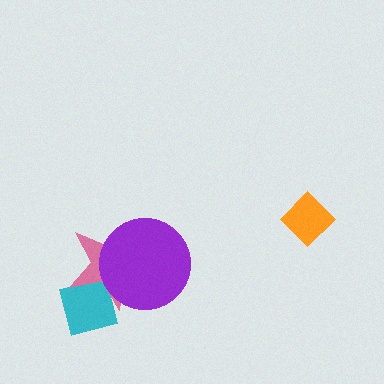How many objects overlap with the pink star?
2 objects overlap with the pink star.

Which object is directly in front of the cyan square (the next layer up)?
The pink star is directly in front of the cyan square.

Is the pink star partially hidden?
Yes, it is partially covered by another shape.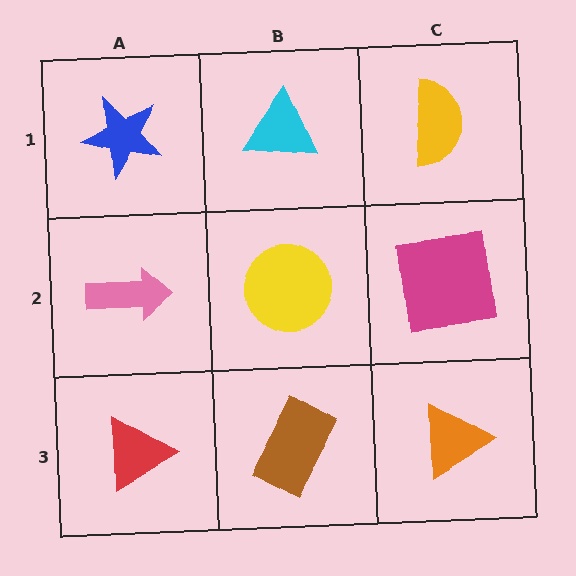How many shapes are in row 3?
3 shapes.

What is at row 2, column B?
A yellow circle.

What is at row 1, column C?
A yellow semicircle.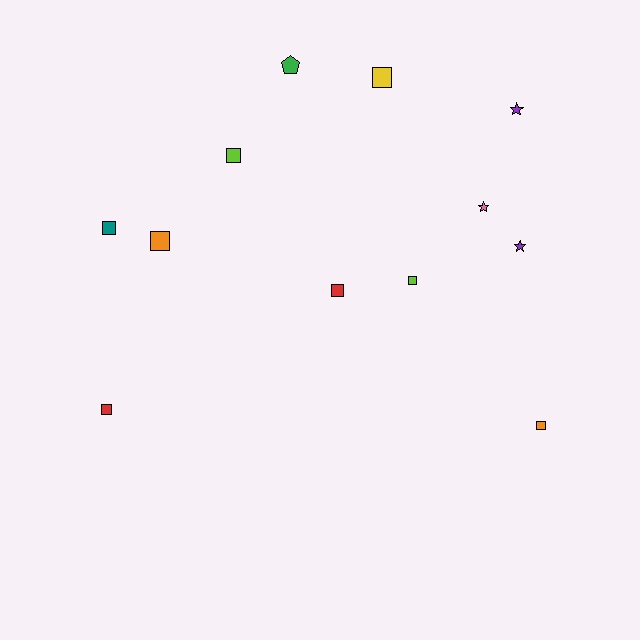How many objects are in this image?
There are 12 objects.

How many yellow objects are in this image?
There is 1 yellow object.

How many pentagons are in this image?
There is 1 pentagon.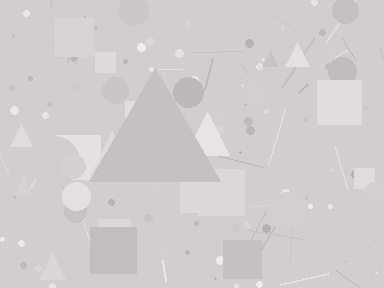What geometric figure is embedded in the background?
A triangle is embedded in the background.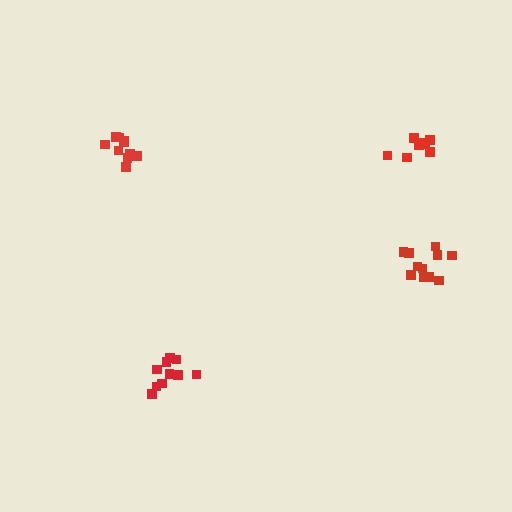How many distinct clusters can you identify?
There are 4 distinct clusters.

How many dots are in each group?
Group 1: 10 dots, Group 2: 11 dots, Group 3: 11 dots, Group 4: 8 dots (40 total).